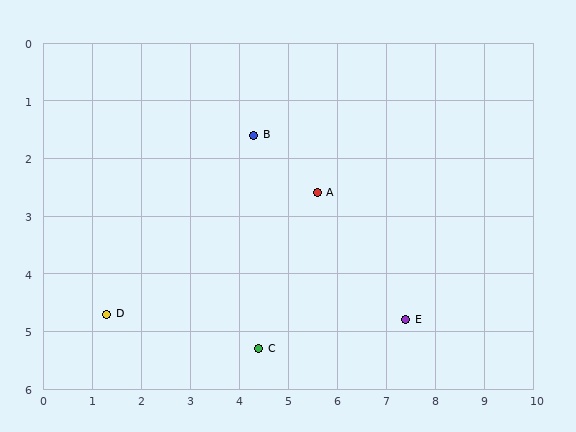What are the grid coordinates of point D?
Point D is at approximately (1.3, 4.7).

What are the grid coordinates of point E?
Point E is at approximately (7.4, 4.8).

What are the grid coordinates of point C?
Point C is at approximately (4.4, 5.3).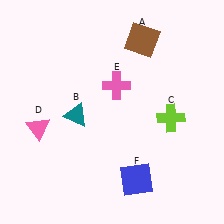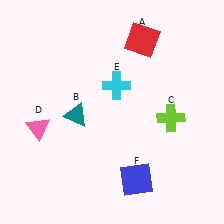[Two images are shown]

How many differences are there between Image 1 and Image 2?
There are 2 differences between the two images.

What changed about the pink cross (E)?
In Image 1, E is pink. In Image 2, it changed to cyan.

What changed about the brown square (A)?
In Image 1, A is brown. In Image 2, it changed to red.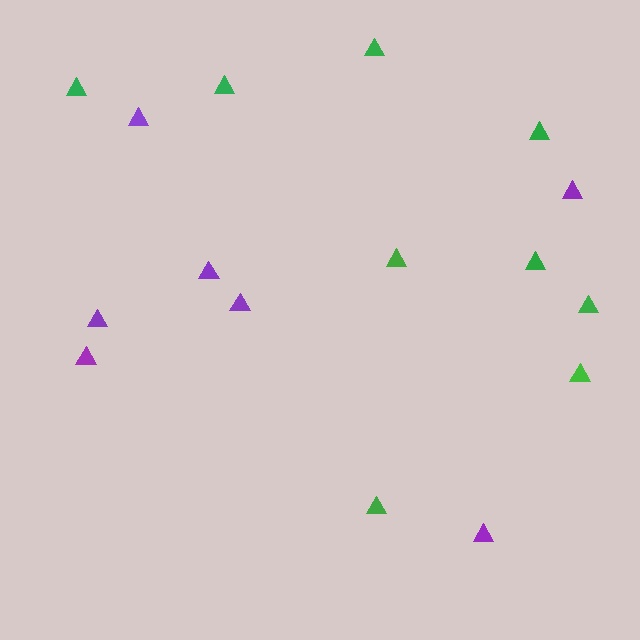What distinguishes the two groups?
There are 2 groups: one group of purple triangles (7) and one group of green triangles (9).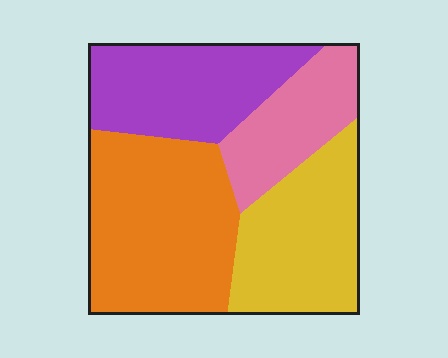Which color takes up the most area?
Orange, at roughly 35%.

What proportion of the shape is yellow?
Yellow covers roughly 25% of the shape.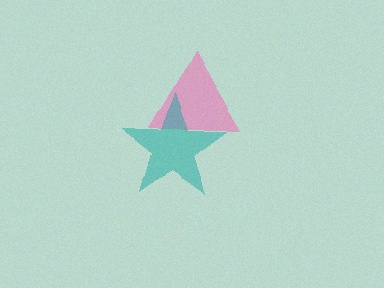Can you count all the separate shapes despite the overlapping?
Yes, there are 2 separate shapes.